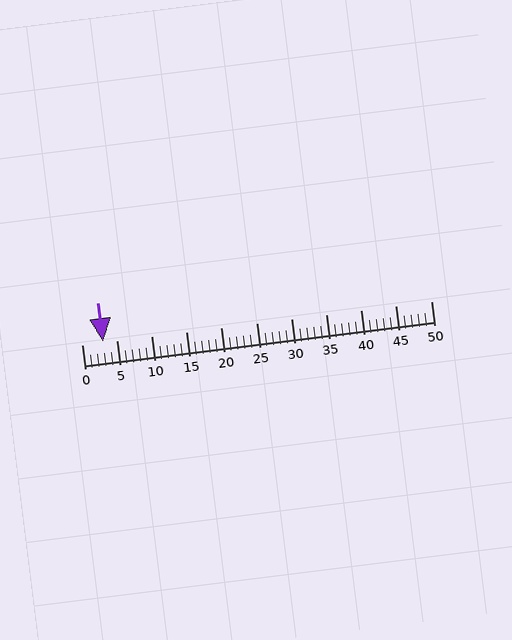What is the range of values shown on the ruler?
The ruler shows values from 0 to 50.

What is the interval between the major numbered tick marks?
The major tick marks are spaced 5 units apart.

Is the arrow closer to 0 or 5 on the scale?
The arrow is closer to 5.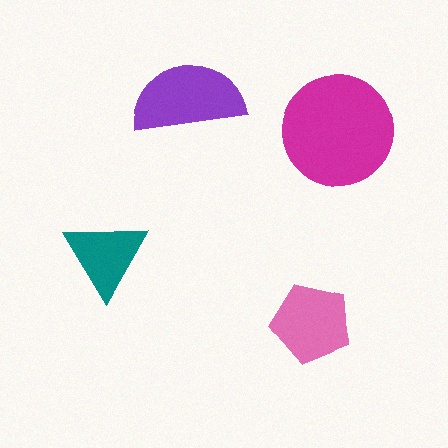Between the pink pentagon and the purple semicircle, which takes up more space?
The purple semicircle.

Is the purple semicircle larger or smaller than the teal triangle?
Larger.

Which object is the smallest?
The teal triangle.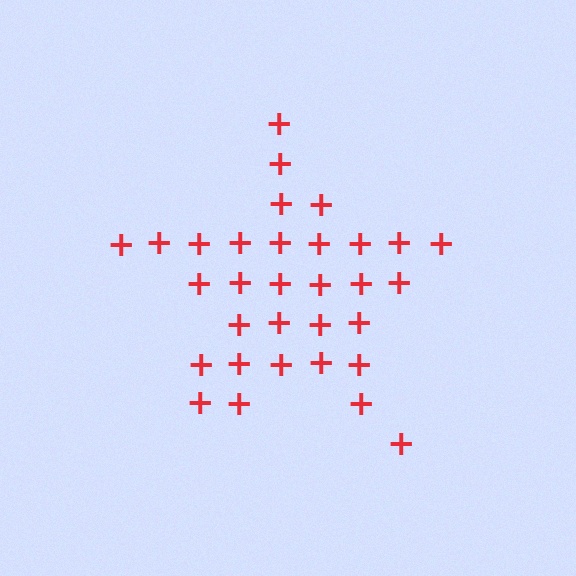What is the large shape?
The large shape is a star.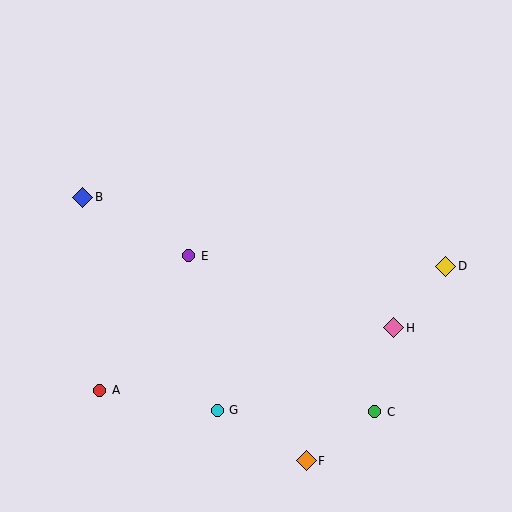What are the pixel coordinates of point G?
Point G is at (217, 410).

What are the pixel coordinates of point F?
Point F is at (306, 461).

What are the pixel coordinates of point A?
Point A is at (100, 390).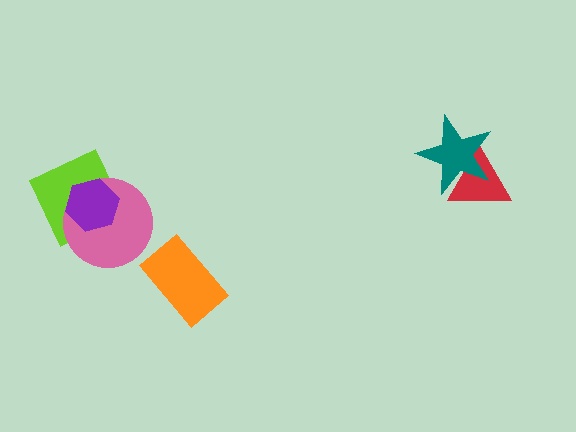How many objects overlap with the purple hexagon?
2 objects overlap with the purple hexagon.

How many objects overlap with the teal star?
1 object overlaps with the teal star.